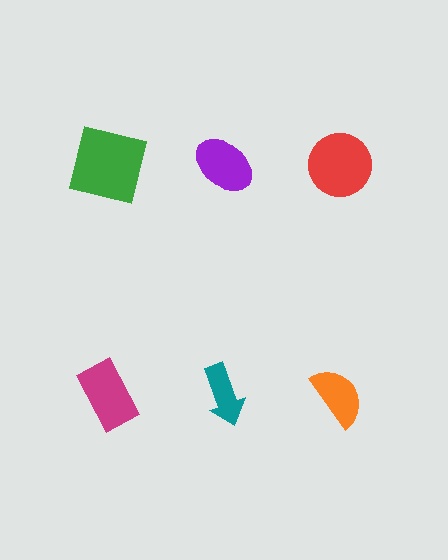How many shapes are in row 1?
3 shapes.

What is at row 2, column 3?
An orange semicircle.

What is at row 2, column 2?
A teal arrow.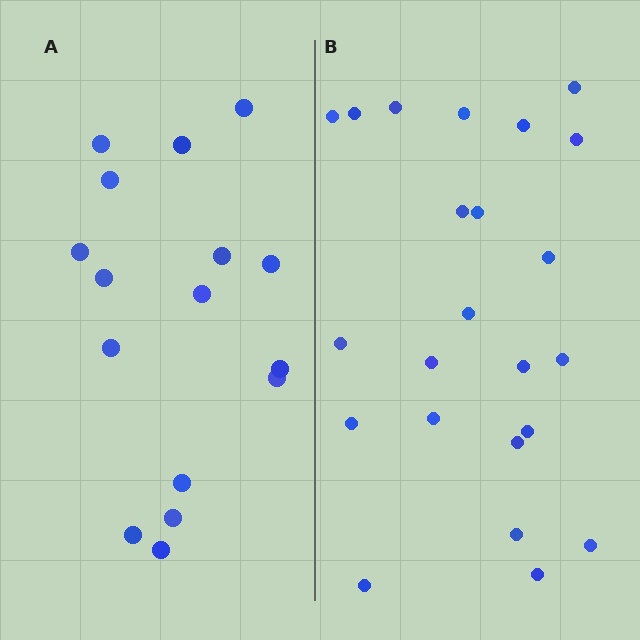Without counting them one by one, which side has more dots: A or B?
Region B (the right region) has more dots.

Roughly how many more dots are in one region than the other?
Region B has roughly 8 or so more dots than region A.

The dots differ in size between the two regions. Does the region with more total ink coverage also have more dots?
No. Region A has more total ink coverage because its dots are larger, but region B actually contains more individual dots. Total area can be misleading — the number of items is what matters here.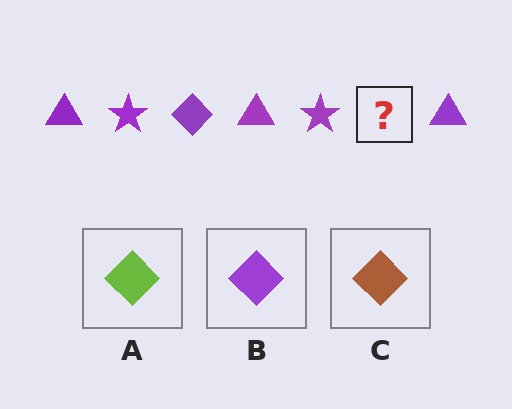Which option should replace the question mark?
Option B.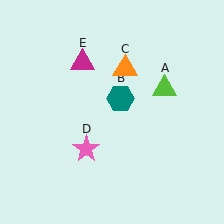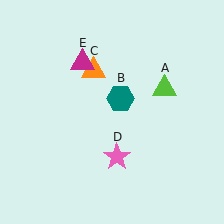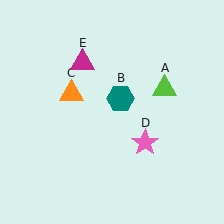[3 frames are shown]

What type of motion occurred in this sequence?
The orange triangle (object C), pink star (object D) rotated counterclockwise around the center of the scene.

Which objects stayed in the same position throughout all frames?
Lime triangle (object A) and teal hexagon (object B) and magenta triangle (object E) remained stationary.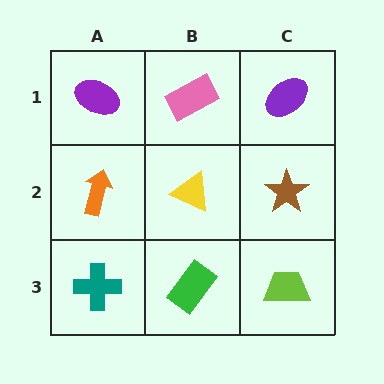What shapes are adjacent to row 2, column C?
A purple ellipse (row 1, column C), a lime trapezoid (row 3, column C), a yellow triangle (row 2, column B).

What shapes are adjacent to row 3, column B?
A yellow triangle (row 2, column B), a teal cross (row 3, column A), a lime trapezoid (row 3, column C).